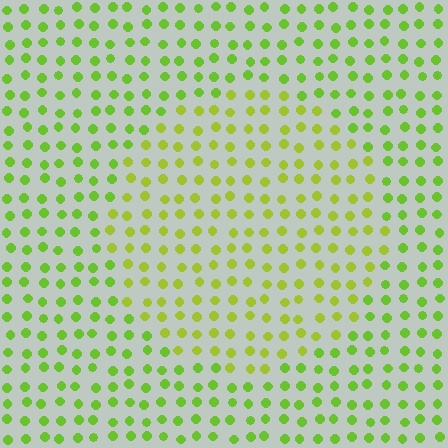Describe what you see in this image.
The image is filled with small lime elements in a uniform arrangement. A circle-shaped region is visible where the elements are tinted to a slightly different hue, forming a subtle color boundary.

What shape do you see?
I see a circle.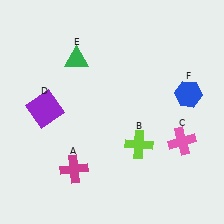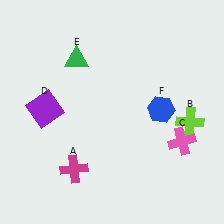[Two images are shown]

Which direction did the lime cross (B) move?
The lime cross (B) moved right.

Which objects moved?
The objects that moved are: the lime cross (B), the blue hexagon (F).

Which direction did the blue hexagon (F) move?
The blue hexagon (F) moved left.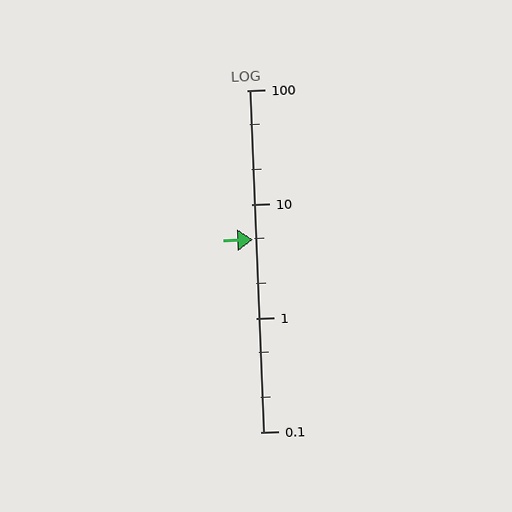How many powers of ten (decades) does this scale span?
The scale spans 3 decades, from 0.1 to 100.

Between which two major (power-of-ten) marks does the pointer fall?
The pointer is between 1 and 10.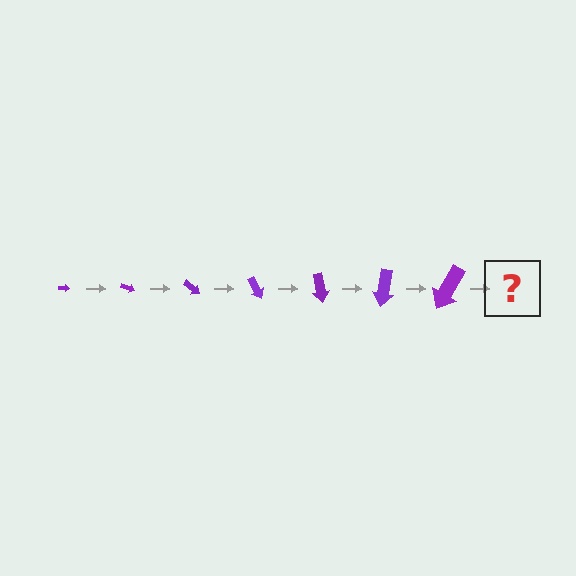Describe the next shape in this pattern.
It should be an arrow, larger than the previous one and rotated 140 degrees from the start.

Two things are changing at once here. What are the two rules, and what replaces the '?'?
The two rules are that the arrow grows larger each step and it rotates 20 degrees each step. The '?' should be an arrow, larger than the previous one and rotated 140 degrees from the start.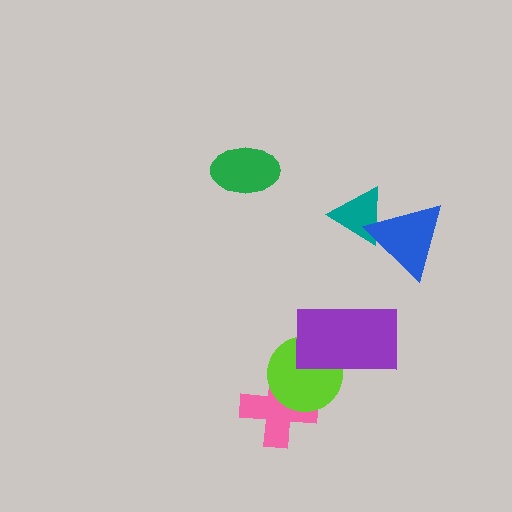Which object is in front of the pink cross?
The lime circle is in front of the pink cross.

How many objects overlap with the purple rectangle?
1 object overlaps with the purple rectangle.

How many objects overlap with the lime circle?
2 objects overlap with the lime circle.